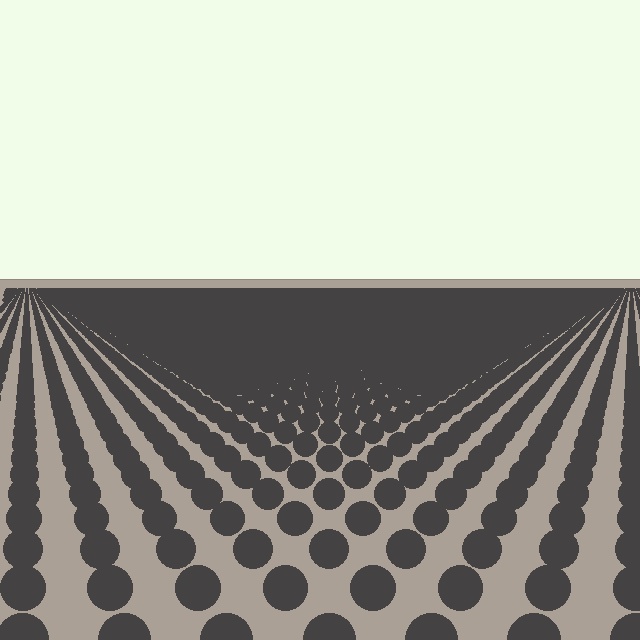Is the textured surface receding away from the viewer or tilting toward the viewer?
The surface is receding away from the viewer. Texture elements get smaller and denser toward the top.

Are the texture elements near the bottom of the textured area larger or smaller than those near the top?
Larger. Near the bottom, elements are closer to the viewer and appear at a bigger on-screen size.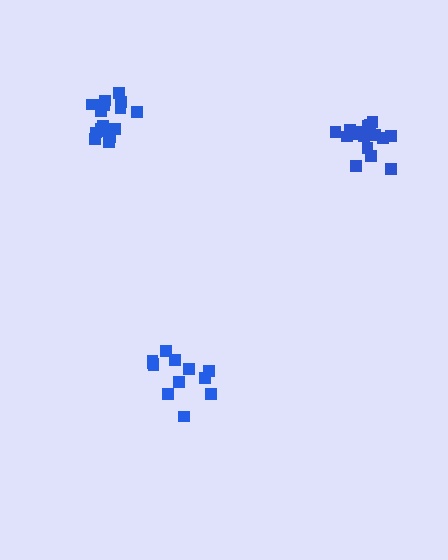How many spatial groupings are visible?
There are 3 spatial groupings.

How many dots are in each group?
Group 1: 16 dots, Group 2: 17 dots, Group 3: 12 dots (45 total).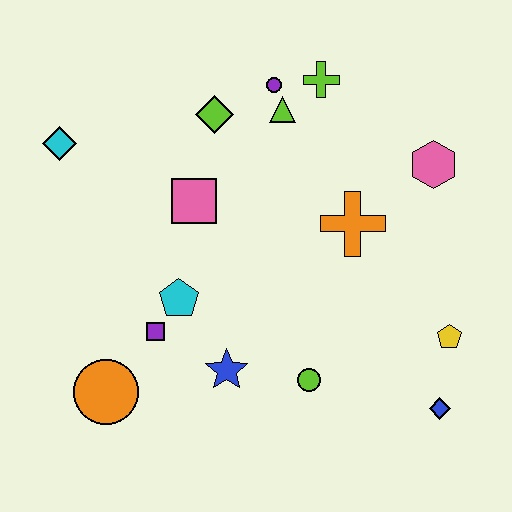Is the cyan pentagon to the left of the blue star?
Yes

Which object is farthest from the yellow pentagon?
The cyan diamond is farthest from the yellow pentagon.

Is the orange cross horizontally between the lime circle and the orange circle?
No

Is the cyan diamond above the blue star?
Yes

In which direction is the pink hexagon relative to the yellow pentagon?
The pink hexagon is above the yellow pentagon.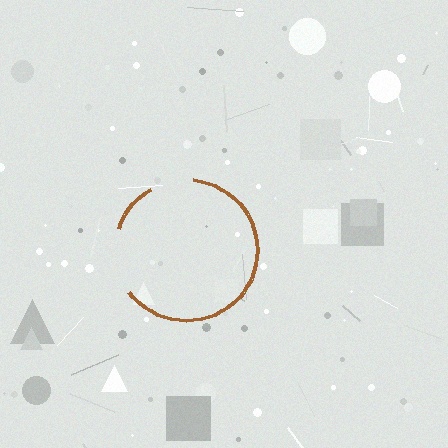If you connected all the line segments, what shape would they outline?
They would outline a circle.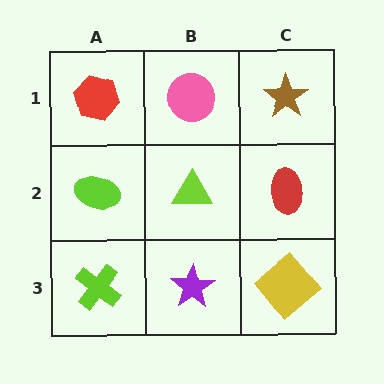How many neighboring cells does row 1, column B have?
3.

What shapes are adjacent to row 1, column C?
A red ellipse (row 2, column C), a pink circle (row 1, column B).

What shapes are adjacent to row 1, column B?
A lime triangle (row 2, column B), a red hexagon (row 1, column A), a brown star (row 1, column C).